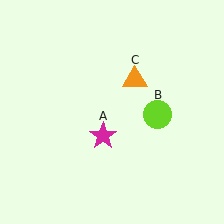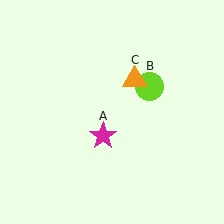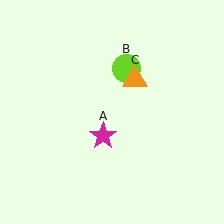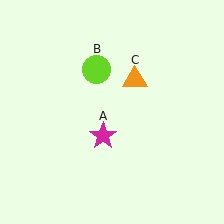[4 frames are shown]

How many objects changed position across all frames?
1 object changed position: lime circle (object B).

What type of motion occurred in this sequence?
The lime circle (object B) rotated counterclockwise around the center of the scene.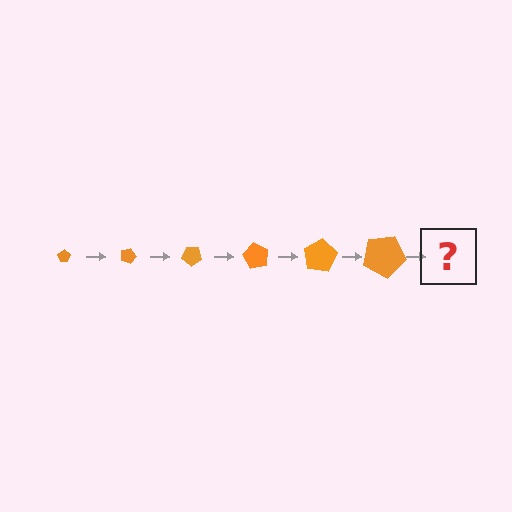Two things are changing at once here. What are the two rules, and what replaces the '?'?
The two rules are that the pentagon grows larger each step and it rotates 20 degrees each step. The '?' should be a pentagon, larger than the previous one and rotated 120 degrees from the start.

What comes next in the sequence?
The next element should be a pentagon, larger than the previous one and rotated 120 degrees from the start.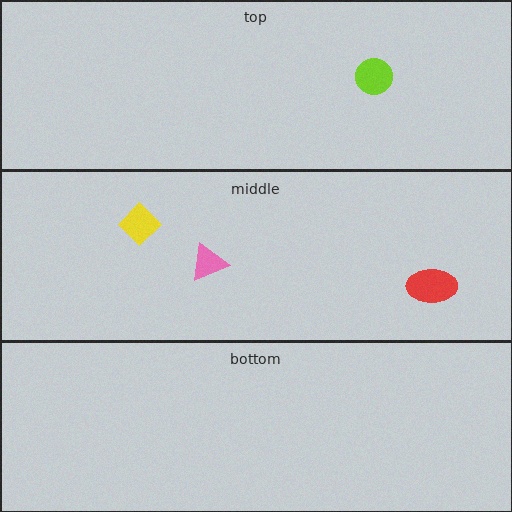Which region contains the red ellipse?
The middle region.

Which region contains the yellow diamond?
The middle region.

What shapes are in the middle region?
The red ellipse, the pink triangle, the yellow diamond.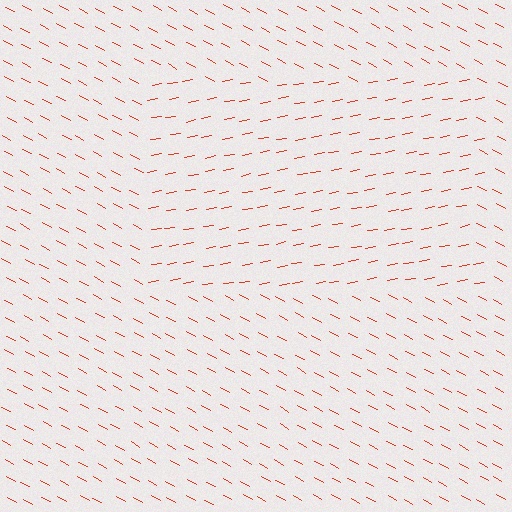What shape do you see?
I see a rectangle.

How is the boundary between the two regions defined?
The boundary is defined purely by a change in line orientation (approximately 39 degrees difference). All lines are the same color and thickness.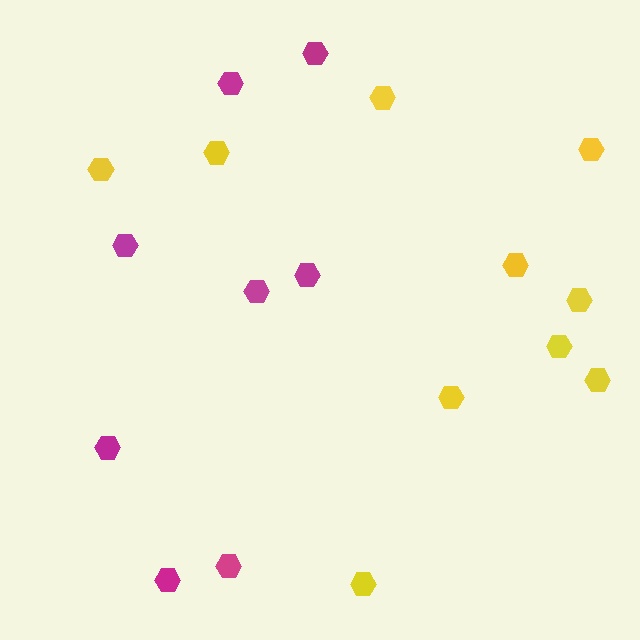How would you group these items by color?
There are 2 groups: one group of magenta hexagons (8) and one group of yellow hexagons (10).